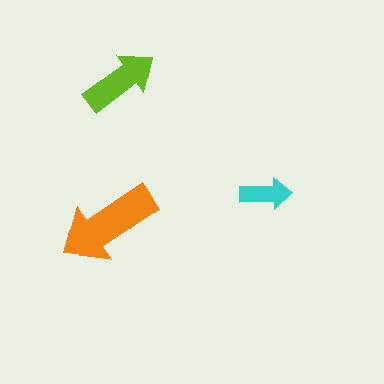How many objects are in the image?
There are 3 objects in the image.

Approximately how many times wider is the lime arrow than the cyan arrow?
About 1.5 times wider.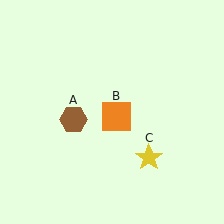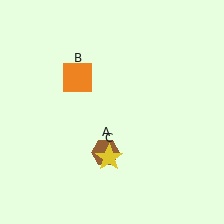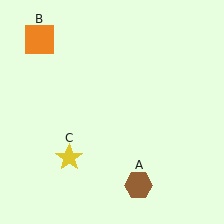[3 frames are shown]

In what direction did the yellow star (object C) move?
The yellow star (object C) moved left.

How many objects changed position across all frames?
3 objects changed position: brown hexagon (object A), orange square (object B), yellow star (object C).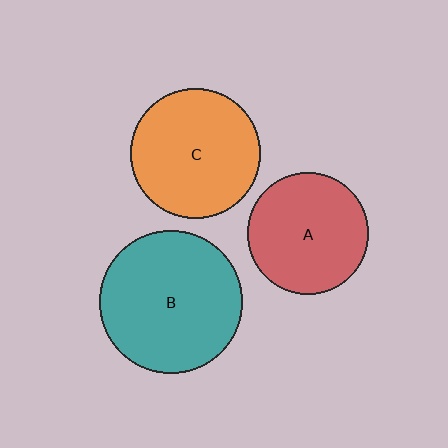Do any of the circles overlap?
No, none of the circles overlap.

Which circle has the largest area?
Circle B (teal).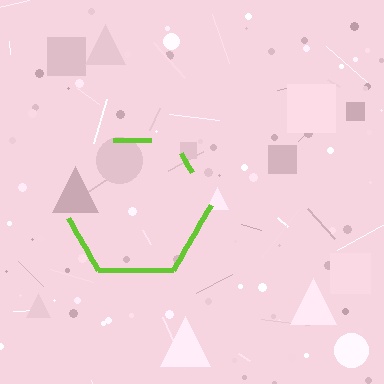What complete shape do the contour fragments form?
The contour fragments form a hexagon.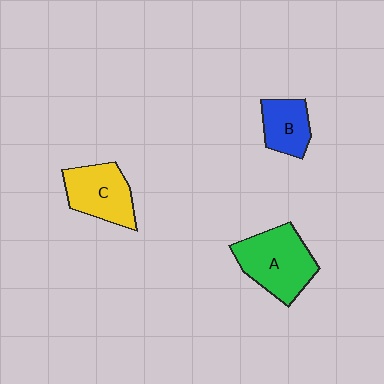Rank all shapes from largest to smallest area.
From largest to smallest: A (green), C (yellow), B (blue).